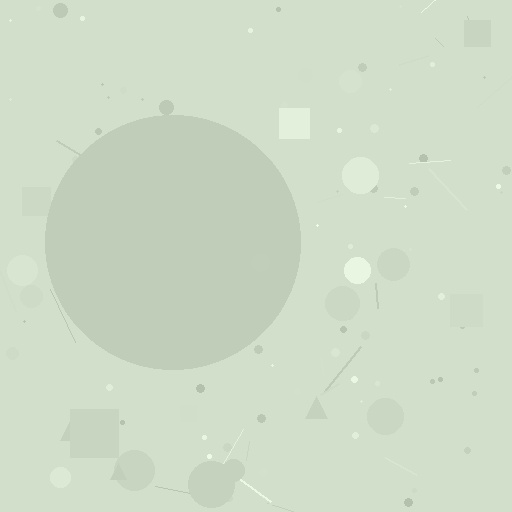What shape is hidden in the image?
A circle is hidden in the image.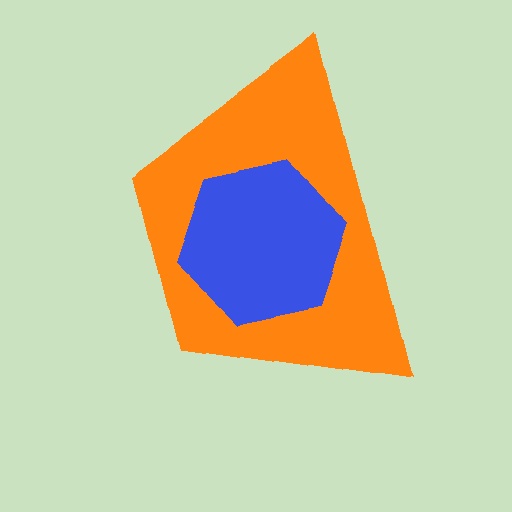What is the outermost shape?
The orange trapezoid.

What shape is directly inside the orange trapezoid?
The blue hexagon.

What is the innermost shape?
The blue hexagon.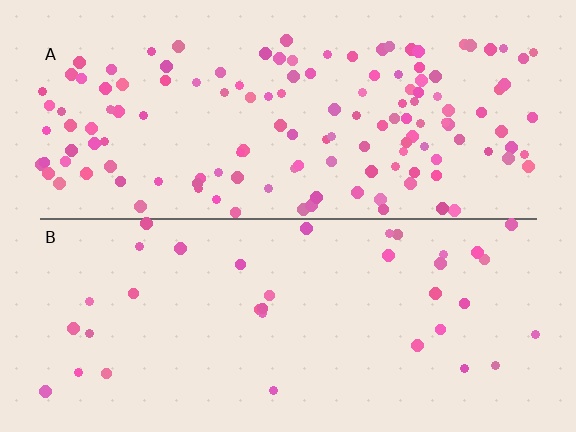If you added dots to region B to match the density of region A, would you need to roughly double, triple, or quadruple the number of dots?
Approximately quadruple.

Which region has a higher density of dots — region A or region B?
A (the top).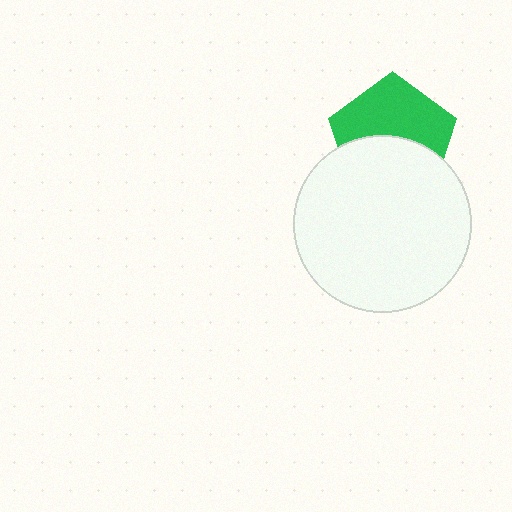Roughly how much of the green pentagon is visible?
About half of it is visible (roughly 54%).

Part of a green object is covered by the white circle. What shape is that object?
It is a pentagon.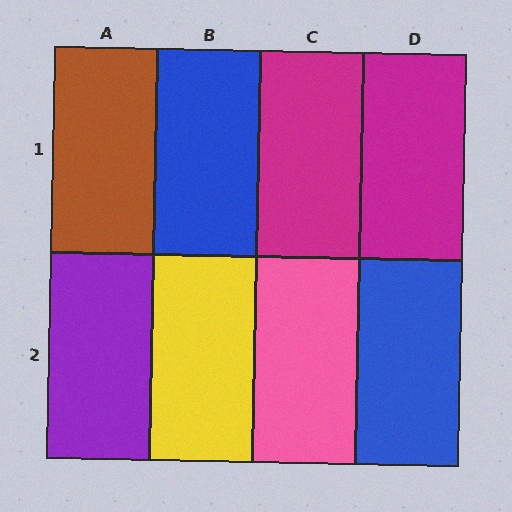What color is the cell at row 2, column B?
Yellow.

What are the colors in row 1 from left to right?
Brown, blue, magenta, magenta.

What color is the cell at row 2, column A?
Purple.